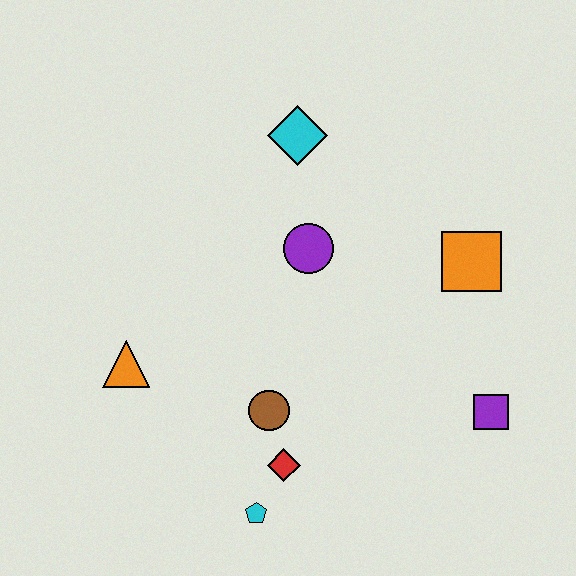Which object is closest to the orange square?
The purple square is closest to the orange square.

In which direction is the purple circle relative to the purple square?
The purple circle is to the left of the purple square.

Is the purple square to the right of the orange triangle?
Yes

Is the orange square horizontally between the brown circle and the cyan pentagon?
No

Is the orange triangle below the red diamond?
No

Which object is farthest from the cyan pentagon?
The cyan diamond is farthest from the cyan pentagon.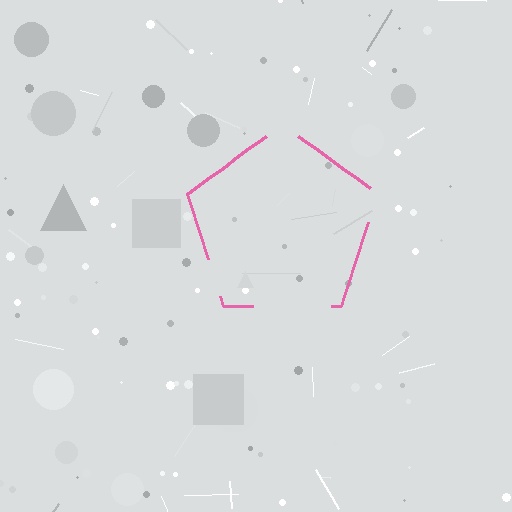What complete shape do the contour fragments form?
The contour fragments form a pentagon.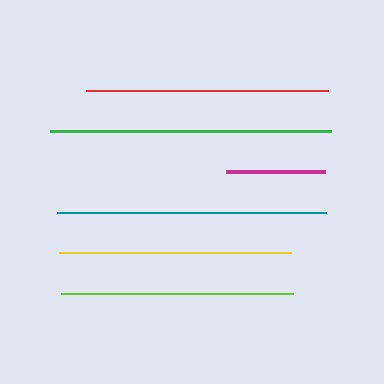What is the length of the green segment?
The green segment is approximately 281 pixels long.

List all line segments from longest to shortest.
From longest to shortest: green, teal, red, lime, yellow, magenta.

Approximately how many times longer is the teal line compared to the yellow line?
The teal line is approximately 1.2 times the length of the yellow line.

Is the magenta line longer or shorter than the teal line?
The teal line is longer than the magenta line.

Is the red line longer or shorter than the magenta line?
The red line is longer than the magenta line.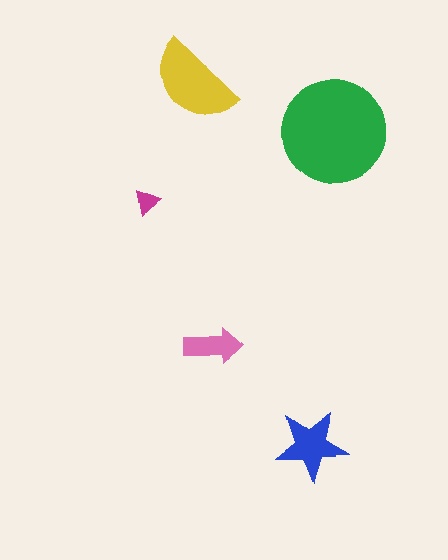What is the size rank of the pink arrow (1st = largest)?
4th.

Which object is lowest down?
The blue star is bottommost.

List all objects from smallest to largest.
The magenta triangle, the pink arrow, the blue star, the yellow semicircle, the green circle.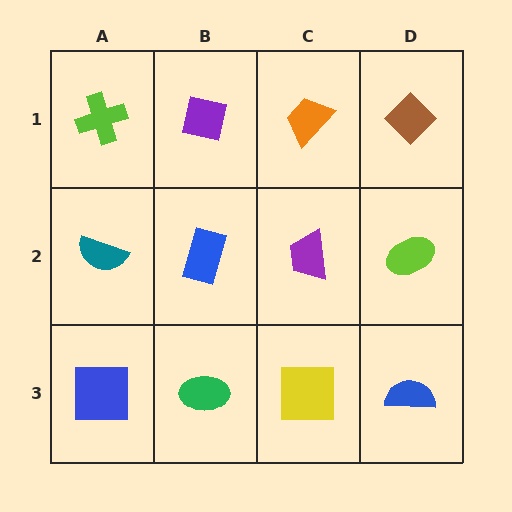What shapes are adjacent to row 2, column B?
A purple square (row 1, column B), a green ellipse (row 3, column B), a teal semicircle (row 2, column A), a purple trapezoid (row 2, column C).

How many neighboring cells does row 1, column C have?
3.